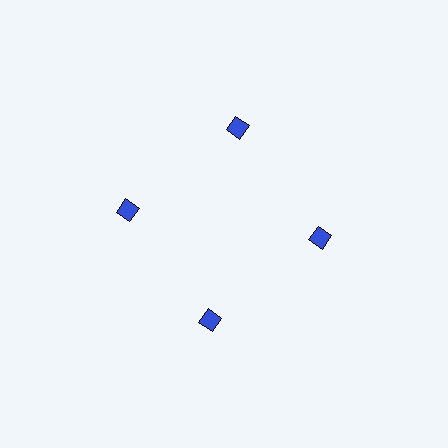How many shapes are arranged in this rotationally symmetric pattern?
There are 4 shapes, arranged in 4 groups of 1.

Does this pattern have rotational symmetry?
Yes, this pattern has 4-fold rotational symmetry. It looks the same after rotating 90 degrees around the center.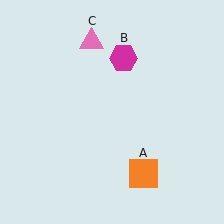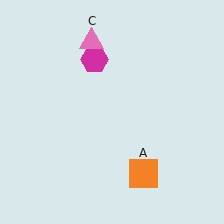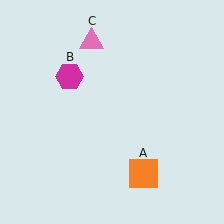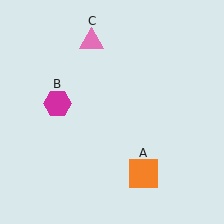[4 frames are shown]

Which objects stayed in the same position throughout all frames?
Orange square (object A) and pink triangle (object C) remained stationary.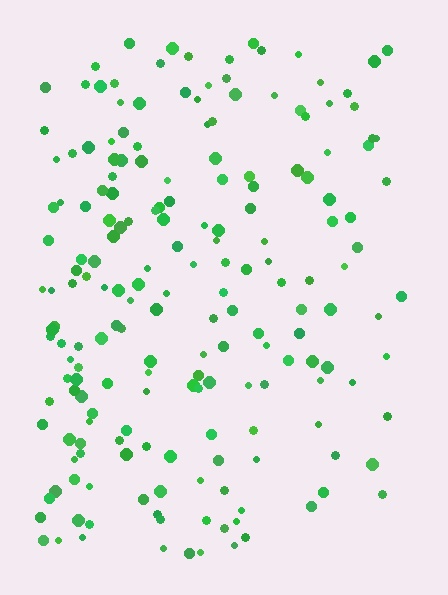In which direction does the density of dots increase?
From right to left, with the left side densest.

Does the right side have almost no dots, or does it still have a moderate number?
Still a moderate number, just noticeably fewer than the left.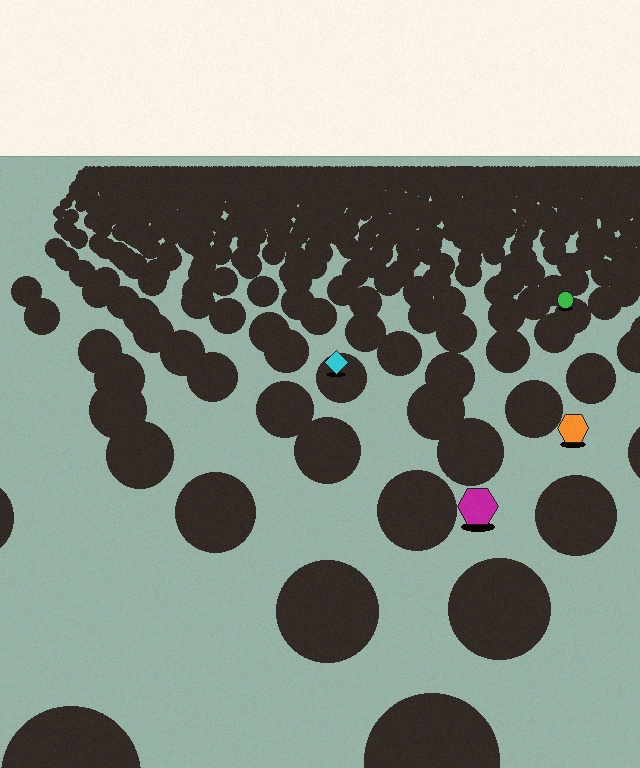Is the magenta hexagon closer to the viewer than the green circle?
Yes. The magenta hexagon is closer — you can tell from the texture gradient: the ground texture is coarser near it.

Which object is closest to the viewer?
The magenta hexagon is closest. The texture marks near it are larger and more spread out.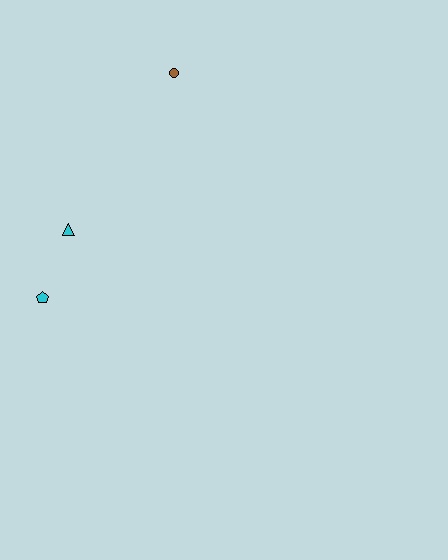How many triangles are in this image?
There is 1 triangle.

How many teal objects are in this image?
There are no teal objects.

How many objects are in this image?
There are 3 objects.